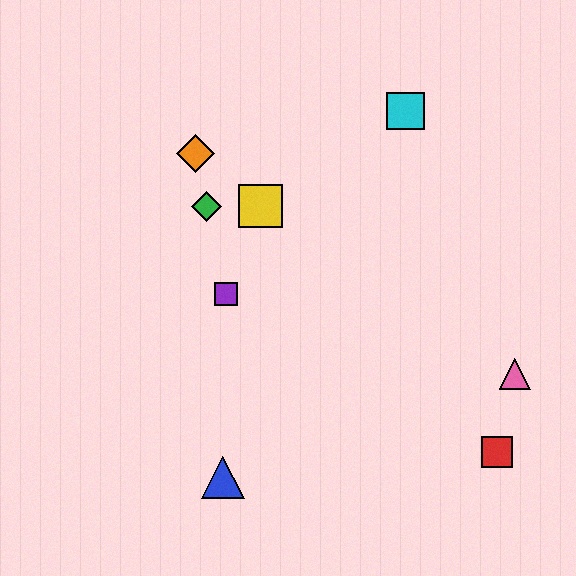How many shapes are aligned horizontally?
2 shapes (the green diamond, the yellow square) are aligned horizontally.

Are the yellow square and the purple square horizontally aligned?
No, the yellow square is at y≈206 and the purple square is at y≈294.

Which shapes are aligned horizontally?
The green diamond, the yellow square are aligned horizontally.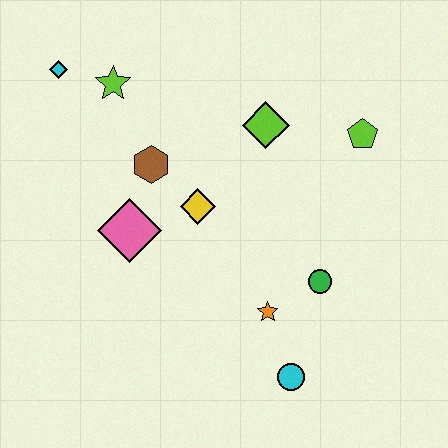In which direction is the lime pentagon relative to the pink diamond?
The lime pentagon is to the right of the pink diamond.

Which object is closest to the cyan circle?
The orange star is closest to the cyan circle.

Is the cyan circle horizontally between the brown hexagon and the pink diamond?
No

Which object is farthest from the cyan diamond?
The cyan circle is farthest from the cyan diamond.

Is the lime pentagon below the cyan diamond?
Yes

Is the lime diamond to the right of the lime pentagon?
No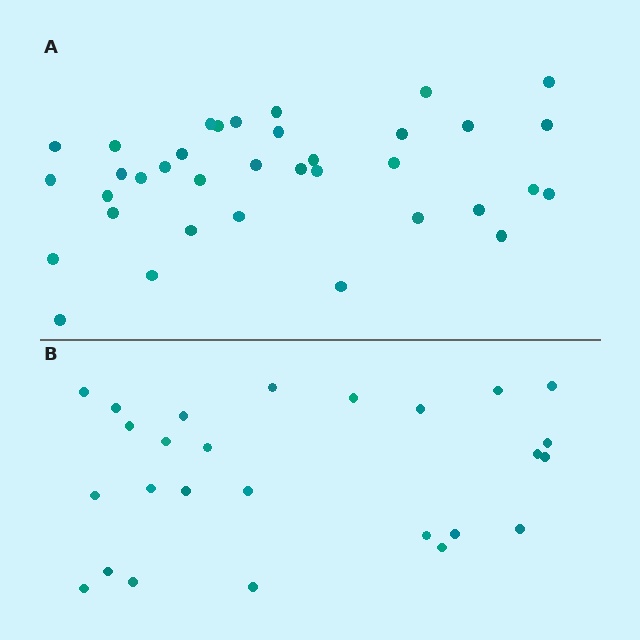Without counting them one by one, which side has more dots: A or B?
Region A (the top region) has more dots.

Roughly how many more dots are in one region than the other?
Region A has roughly 10 or so more dots than region B.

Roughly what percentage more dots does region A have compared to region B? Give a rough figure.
About 40% more.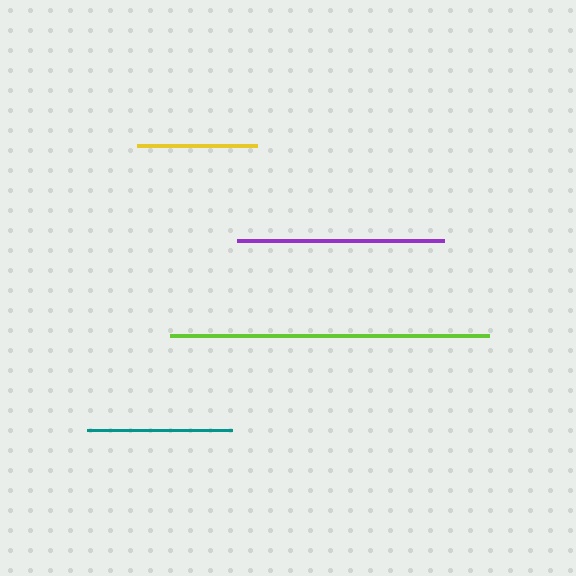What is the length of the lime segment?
The lime segment is approximately 319 pixels long.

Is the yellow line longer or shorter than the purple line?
The purple line is longer than the yellow line.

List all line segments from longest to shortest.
From longest to shortest: lime, purple, teal, yellow.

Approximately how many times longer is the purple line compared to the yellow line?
The purple line is approximately 1.7 times the length of the yellow line.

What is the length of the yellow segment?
The yellow segment is approximately 120 pixels long.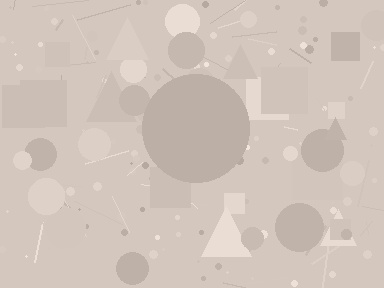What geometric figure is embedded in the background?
A circle is embedded in the background.